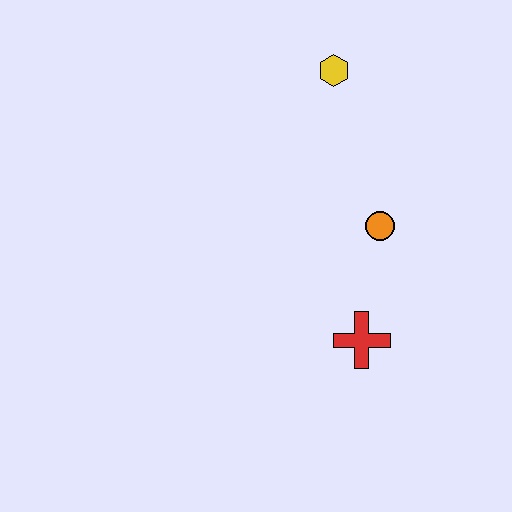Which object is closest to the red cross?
The orange circle is closest to the red cross.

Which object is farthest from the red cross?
The yellow hexagon is farthest from the red cross.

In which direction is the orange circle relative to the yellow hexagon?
The orange circle is below the yellow hexagon.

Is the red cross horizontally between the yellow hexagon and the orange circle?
Yes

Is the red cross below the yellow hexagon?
Yes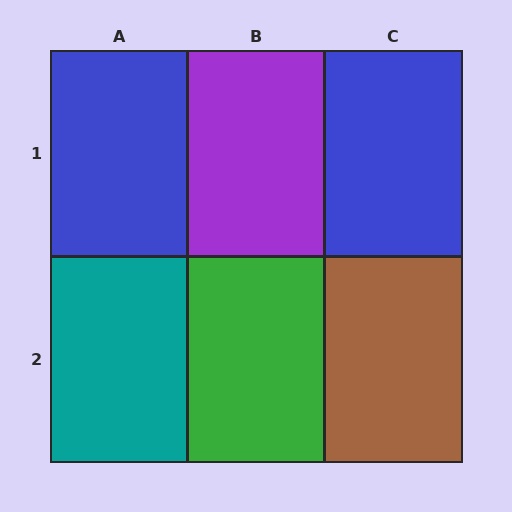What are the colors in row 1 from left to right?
Blue, purple, blue.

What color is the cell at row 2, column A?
Teal.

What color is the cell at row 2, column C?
Brown.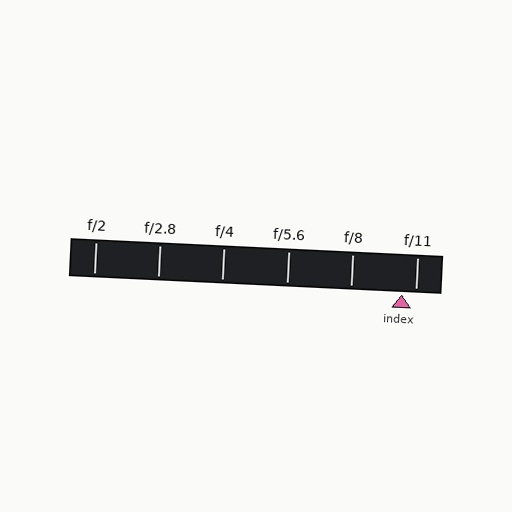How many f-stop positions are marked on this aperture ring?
There are 6 f-stop positions marked.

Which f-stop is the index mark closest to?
The index mark is closest to f/11.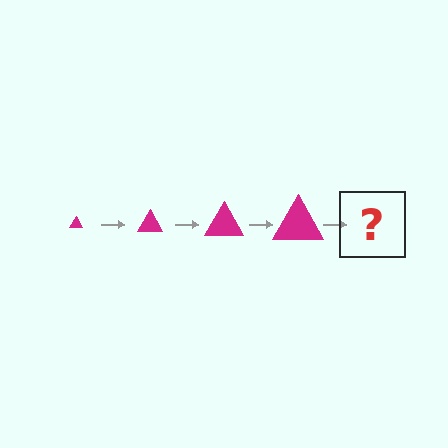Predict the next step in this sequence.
The next step is a magenta triangle, larger than the previous one.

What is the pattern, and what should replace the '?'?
The pattern is that the triangle gets progressively larger each step. The '?' should be a magenta triangle, larger than the previous one.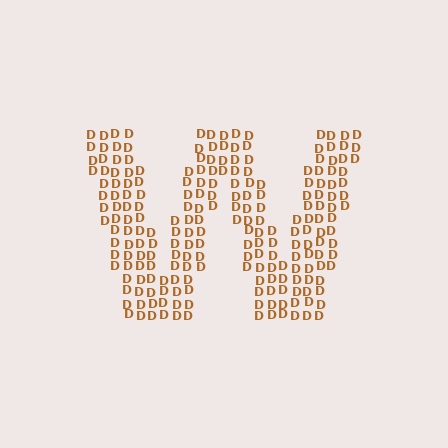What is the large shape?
The large shape is the letter W.